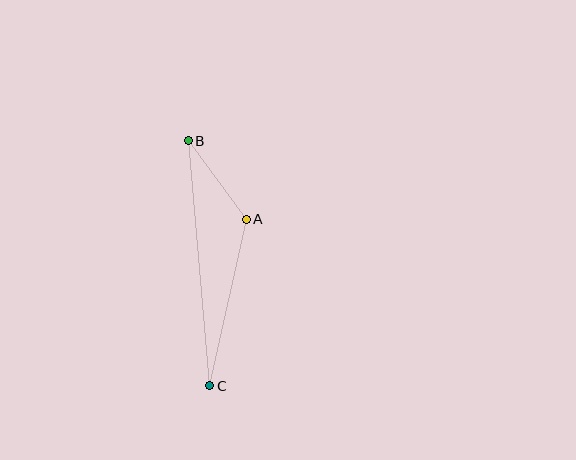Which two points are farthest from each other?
Points B and C are farthest from each other.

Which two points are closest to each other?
Points A and B are closest to each other.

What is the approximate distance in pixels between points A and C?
The distance between A and C is approximately 170 pixels.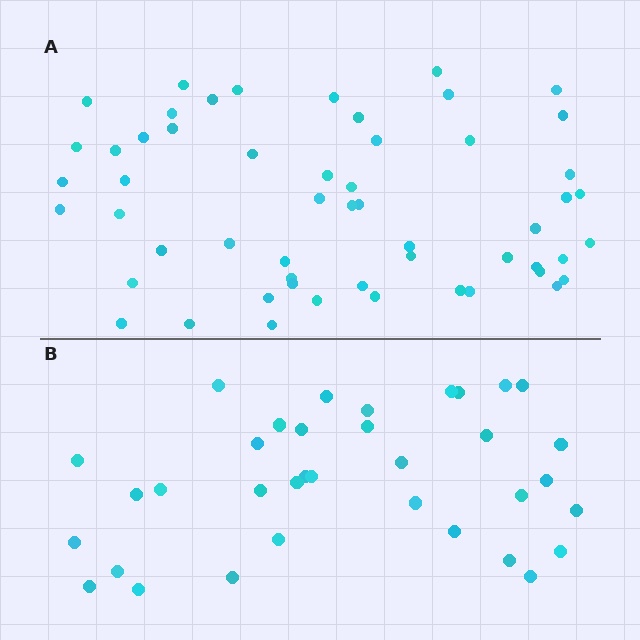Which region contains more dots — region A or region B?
Region A (the top region) has more dots.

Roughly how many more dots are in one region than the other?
Region A has approximately 20 more dots than region B.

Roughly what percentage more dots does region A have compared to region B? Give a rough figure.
About 55% more.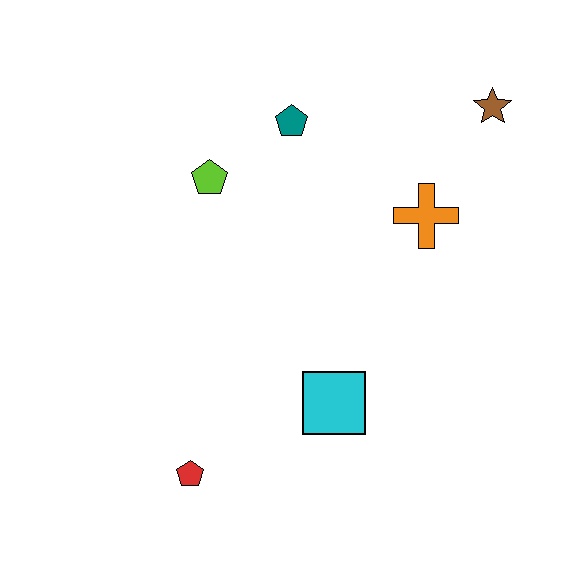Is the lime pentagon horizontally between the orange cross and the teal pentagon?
No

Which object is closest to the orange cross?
The brown star is closest to the orange cross.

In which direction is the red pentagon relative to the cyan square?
The red pentagon is to the left of the cyan square.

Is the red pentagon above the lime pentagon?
No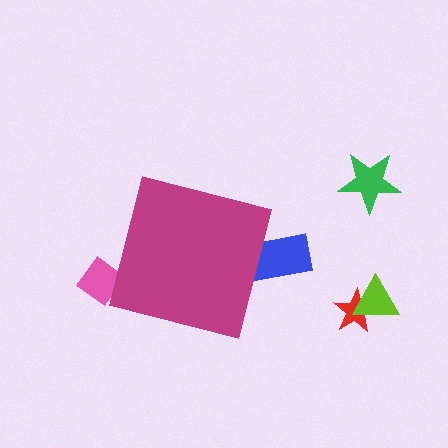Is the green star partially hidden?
No, the green star is fully visible.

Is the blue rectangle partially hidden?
Yes, the blue rectangle is partially hidden behind the magenta square.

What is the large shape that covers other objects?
A magenta square.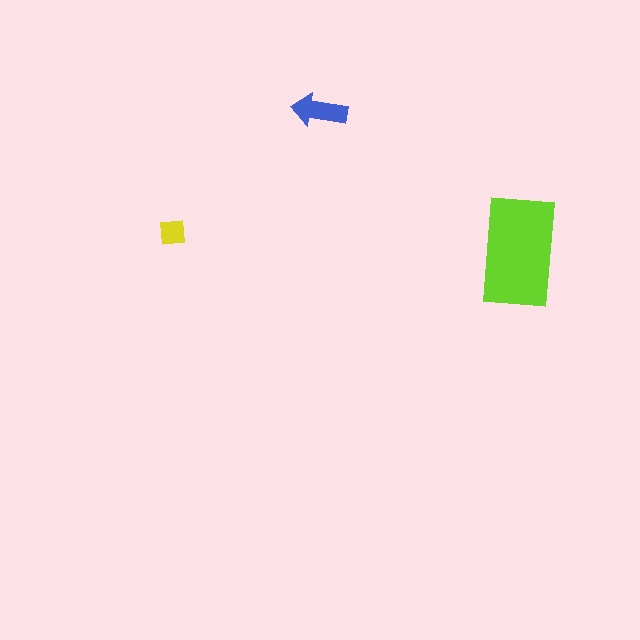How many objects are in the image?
There are 3 objects in the image.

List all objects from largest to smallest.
The lime rectangle, the blue arrow, the yellow square.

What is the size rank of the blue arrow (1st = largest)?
2nd.